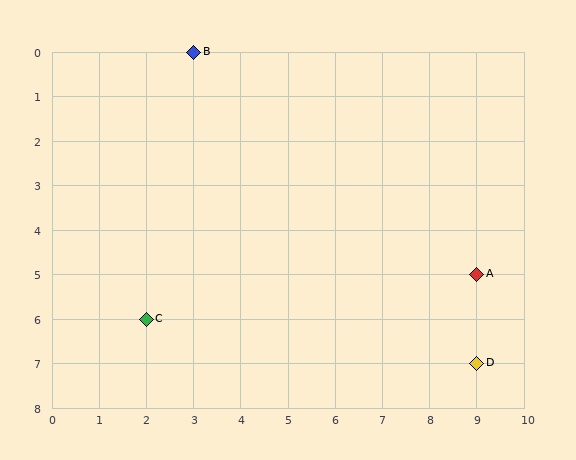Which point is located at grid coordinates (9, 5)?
Point A is at (9, 5).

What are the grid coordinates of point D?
Point D is at grid coordinates (9, 7).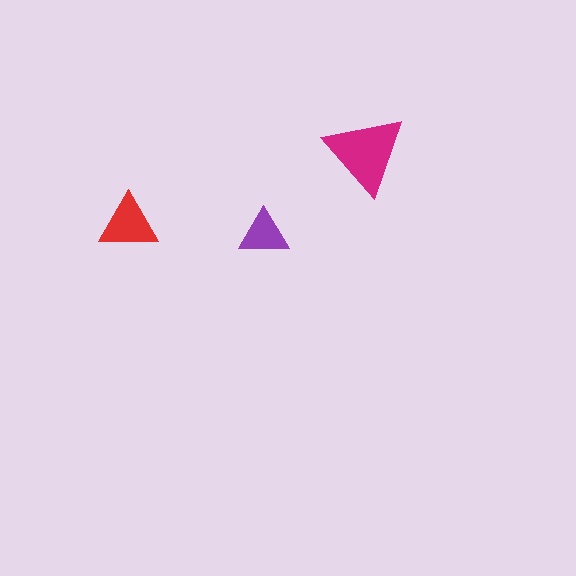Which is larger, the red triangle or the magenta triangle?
The magenta one.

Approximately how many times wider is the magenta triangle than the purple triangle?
About 1.5 times wider.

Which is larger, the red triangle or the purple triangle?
The red one.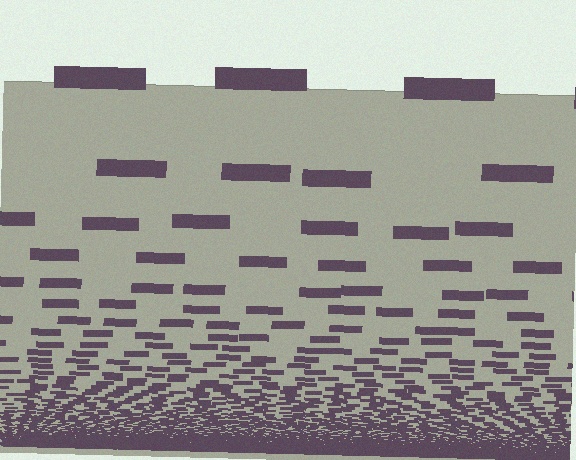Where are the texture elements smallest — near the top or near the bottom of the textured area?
Near the bottom.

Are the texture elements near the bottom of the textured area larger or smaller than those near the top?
Smaller. The gradient is inverted — elements near the bottom are smaller and denser.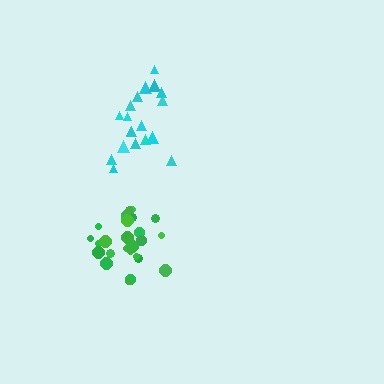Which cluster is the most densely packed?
Green.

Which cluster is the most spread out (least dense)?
Cyan.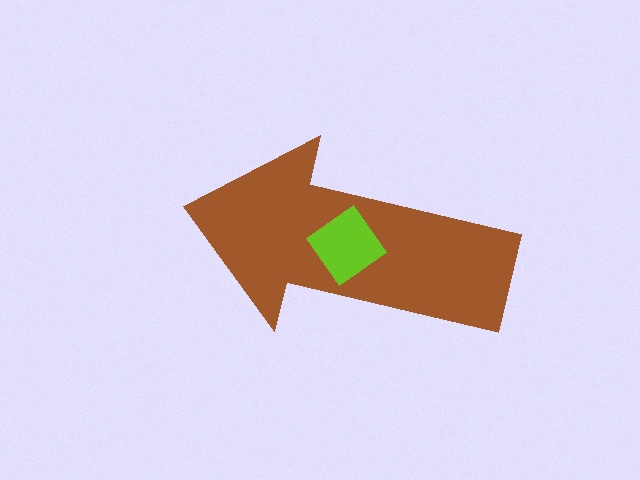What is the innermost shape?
The lime diamond.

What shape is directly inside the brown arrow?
The lime diamond.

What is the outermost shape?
The brown arrow.